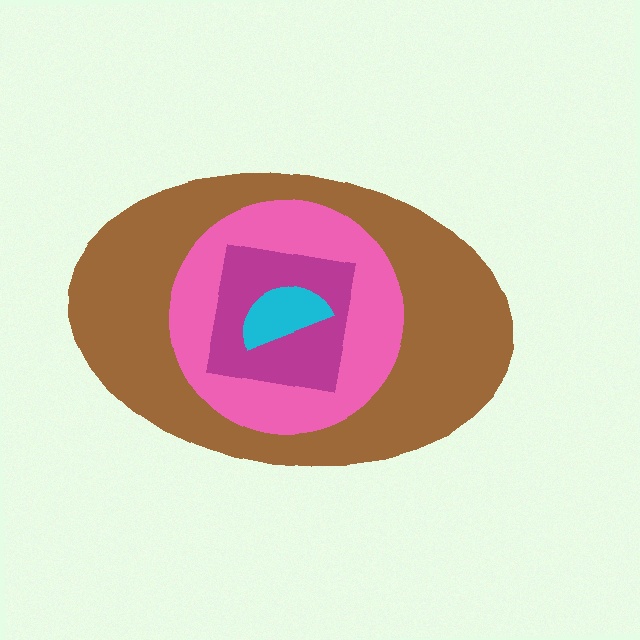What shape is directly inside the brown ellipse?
The pink circle.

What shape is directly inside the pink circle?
The magenta square.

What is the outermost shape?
The brown ellipse.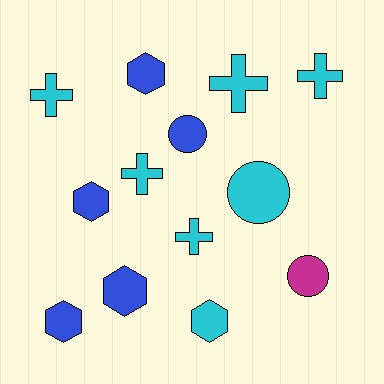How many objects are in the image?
There are 13 objects.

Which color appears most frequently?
Cyan, with 7 objects.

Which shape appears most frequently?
Cross, with 5 objects.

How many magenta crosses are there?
There are no magenta crosses.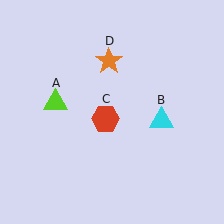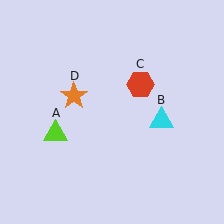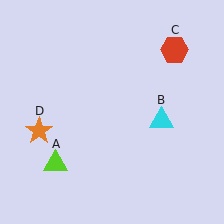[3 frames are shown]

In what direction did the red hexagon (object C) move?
The red hexagon (object C) moved up and to the right.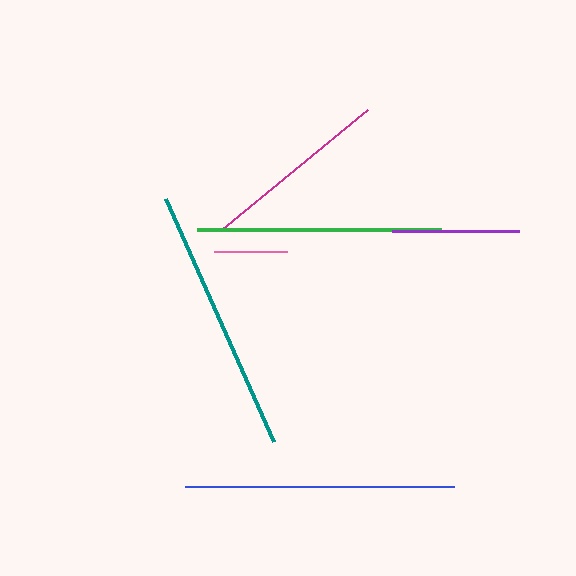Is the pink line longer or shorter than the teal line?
The teal line is longer than the pink line.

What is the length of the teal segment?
The teal segment is approximately 266 pixels long.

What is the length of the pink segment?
The pink segment is approximately 73 pixels long.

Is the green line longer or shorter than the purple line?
The green line is longer than the purple line.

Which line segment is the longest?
The blue line is the longest at approximately 270 pixels.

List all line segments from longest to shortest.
From longest to shortest: blue, teal, green, magenta, purple, pink.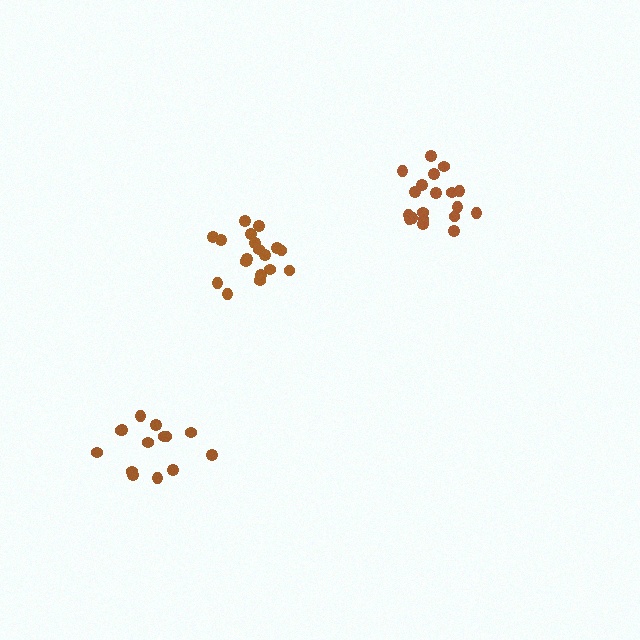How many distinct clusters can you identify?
There are 3 distinct clusters.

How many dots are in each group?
Group 1: 19 dots, Group 2: 18 dots, Group 3: 14 dots (51 total).